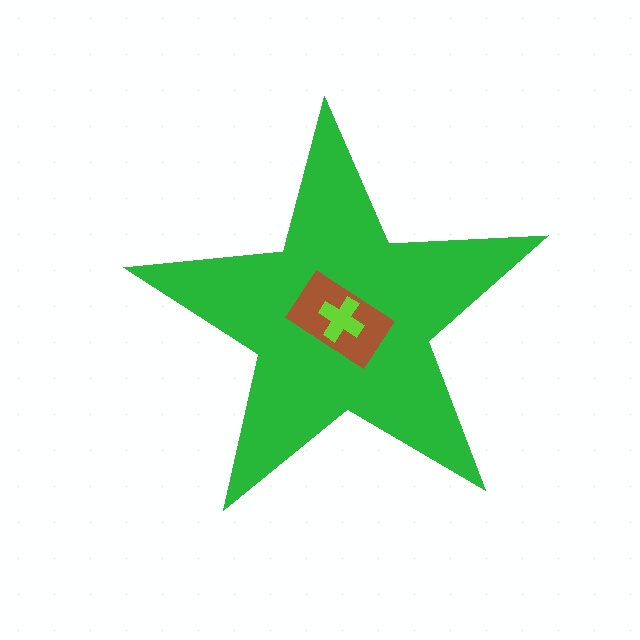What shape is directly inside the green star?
The brown rectangle.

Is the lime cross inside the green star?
Yes.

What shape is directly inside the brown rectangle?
The lime cross.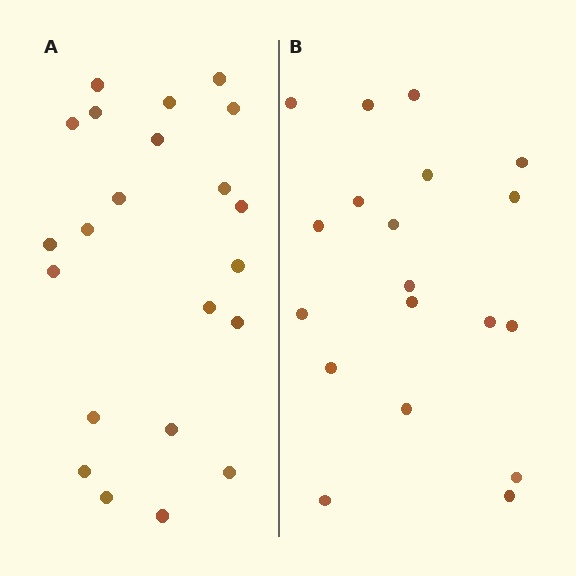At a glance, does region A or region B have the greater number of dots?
Region A (the left region) has more dots.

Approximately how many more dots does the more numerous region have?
Region A has just a few more — roughly 2 or 3 more dots than region B.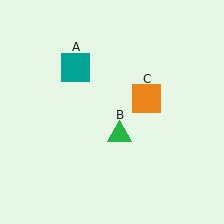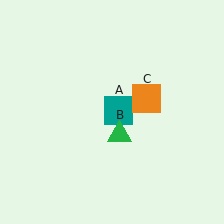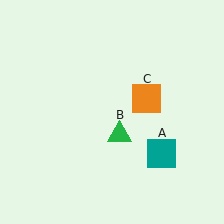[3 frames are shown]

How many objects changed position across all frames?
1 object changed position: teal square (object A).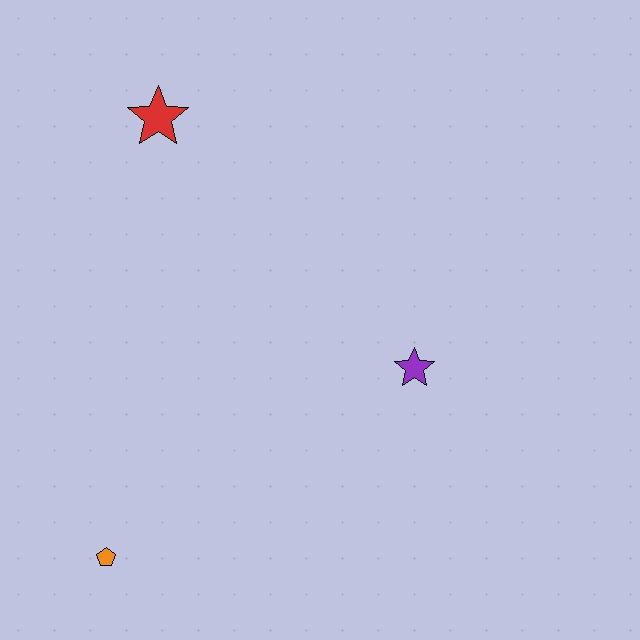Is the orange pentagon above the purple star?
No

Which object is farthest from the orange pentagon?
The red star is farthest from the orange pentagon.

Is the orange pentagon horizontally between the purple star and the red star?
No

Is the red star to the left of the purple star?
Yes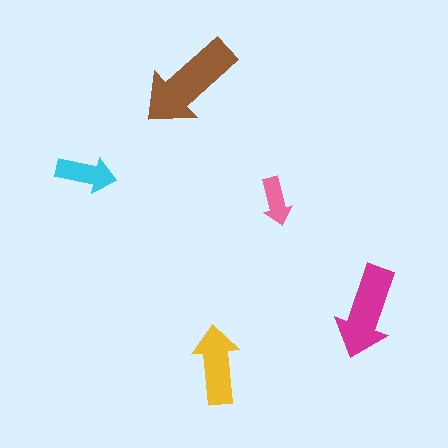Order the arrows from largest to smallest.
the brown one, the magenta one, the yellow one, the cyan one, the pink one.